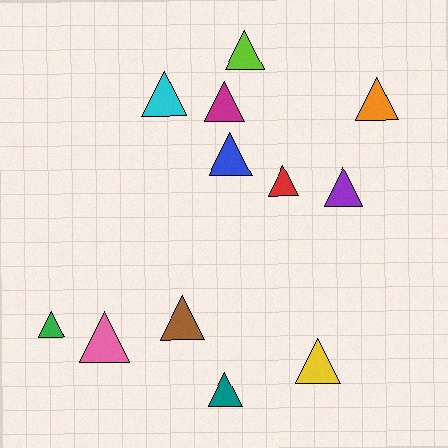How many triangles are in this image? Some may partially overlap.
There are 12 triangles.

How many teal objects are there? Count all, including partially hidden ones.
There is 1 teal object.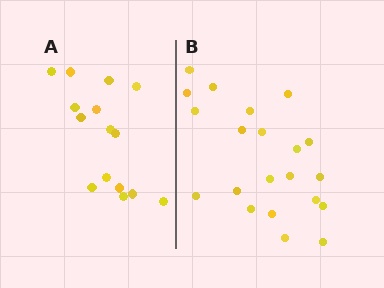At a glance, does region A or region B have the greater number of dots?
Region B (the right region) has more dots.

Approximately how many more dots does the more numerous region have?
Region B has about 6 more dots than region A.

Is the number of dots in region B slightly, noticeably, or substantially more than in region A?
Region B has noticeably more, but not dramatically so. The ratio is roughly 1.4 to 1.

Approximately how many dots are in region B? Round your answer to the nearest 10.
About 20 dots. (The exact count is 21, which rounds to 20.)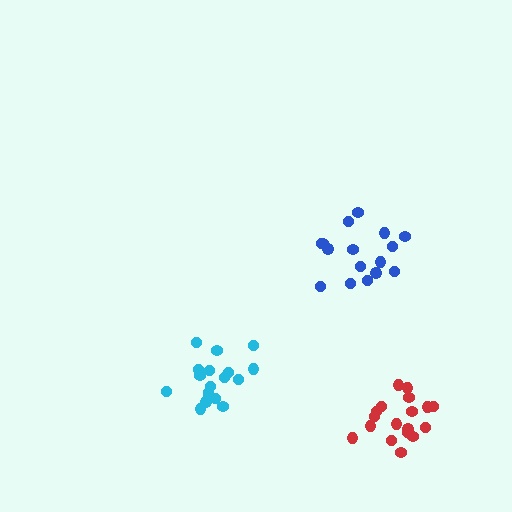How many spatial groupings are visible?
There are 3 spatial groupings.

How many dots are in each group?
Group 1: 16 dots, Group 2: 18 dots, Group 3: 18 dots (52 total).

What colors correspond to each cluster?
The clusters are colored: blue, red, cyan.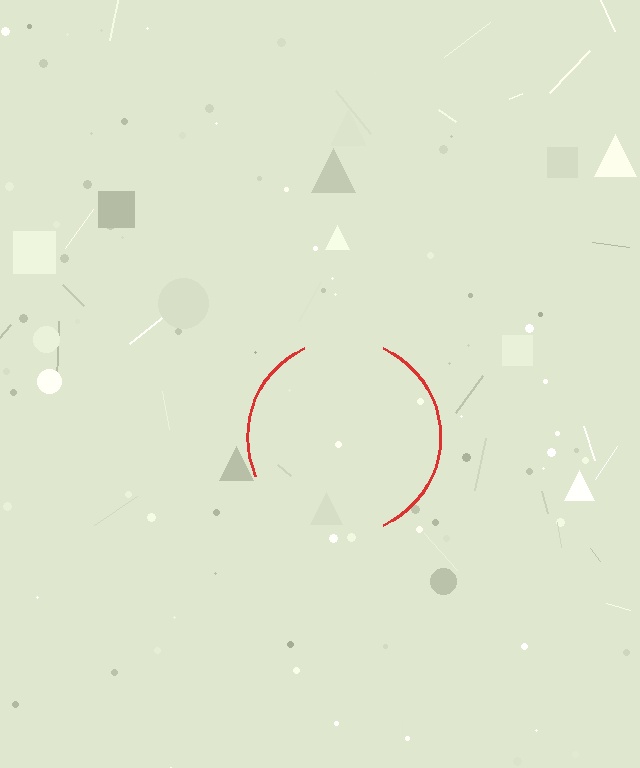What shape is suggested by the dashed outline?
The dashed outline suggests a circle.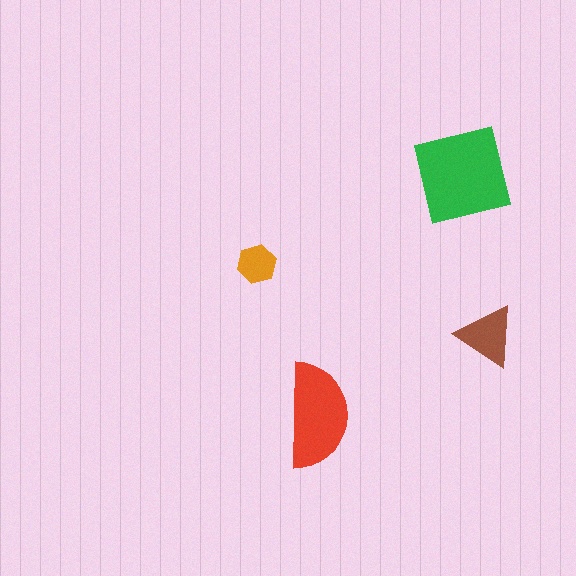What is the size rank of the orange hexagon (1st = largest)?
4th.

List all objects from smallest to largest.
The orange hexagon, the brown triangle, the red semicircle, the green square.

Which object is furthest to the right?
The brown triangle is rightmost.